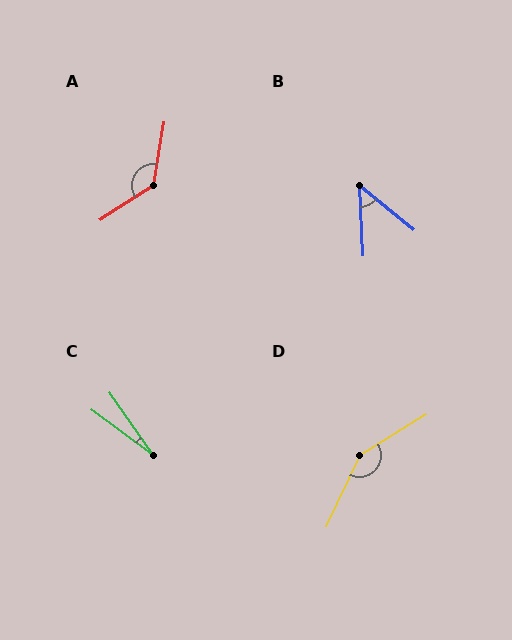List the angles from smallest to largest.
C (19°), B (48°), A (132°), D (147°).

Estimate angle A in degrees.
Approximately 132 degrees.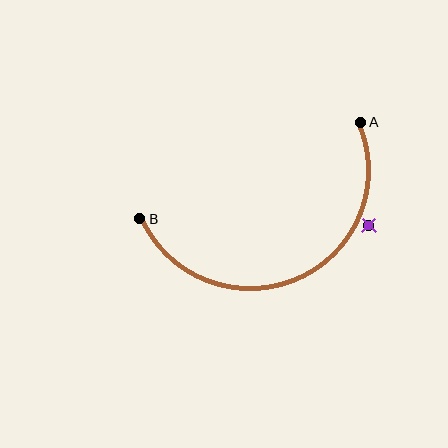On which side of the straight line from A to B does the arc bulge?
The arc bulges below the straight line connecting A and B.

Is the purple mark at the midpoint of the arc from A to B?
No — the purple mark does not lie on the arc at all. It sits slightly outside the curve.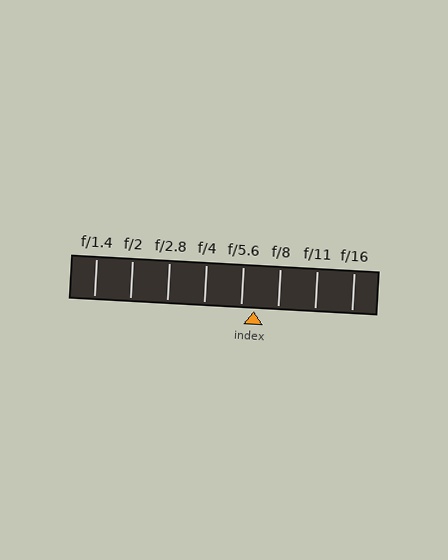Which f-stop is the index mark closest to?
The index mark is closest to f/5.6.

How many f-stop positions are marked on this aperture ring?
There are 8 f-stop positions marked.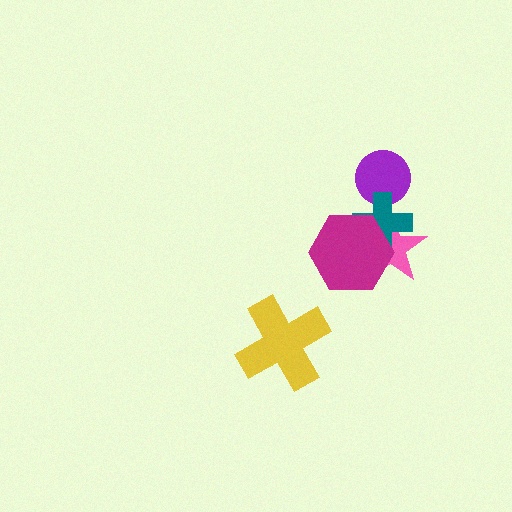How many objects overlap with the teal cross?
3 objects overlap with the teal cross.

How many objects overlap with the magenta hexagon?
2 objects overlap with the magenta hexagon.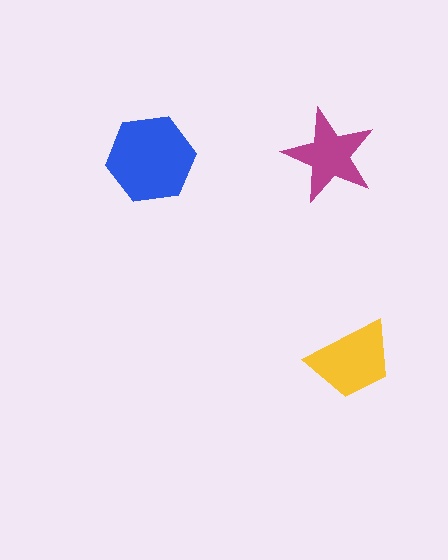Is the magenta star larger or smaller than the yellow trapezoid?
Smaller.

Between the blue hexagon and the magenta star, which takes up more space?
The blue hexagon.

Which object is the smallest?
The magenta star.